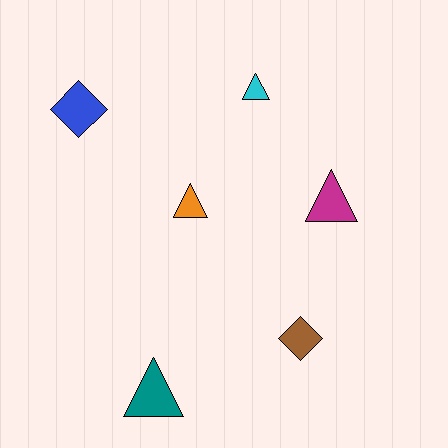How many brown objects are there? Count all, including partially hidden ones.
There is 1 brown object.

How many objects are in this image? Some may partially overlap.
There are 6 objects.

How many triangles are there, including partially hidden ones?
There are 4 triangles.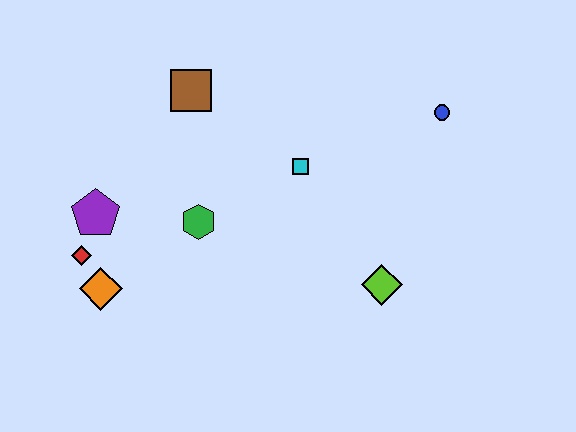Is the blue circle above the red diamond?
Yes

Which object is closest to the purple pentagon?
The red diamond is closest to the purple pentagon.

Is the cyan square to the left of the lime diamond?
Yes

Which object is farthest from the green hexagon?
The blue circle is farthest from the green hexagon.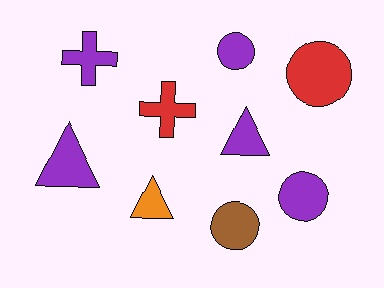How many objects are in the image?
There are 9 objects.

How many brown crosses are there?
There are no brown crosses.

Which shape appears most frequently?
Circle, with 4 objects.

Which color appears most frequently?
Purple, with 5 objects.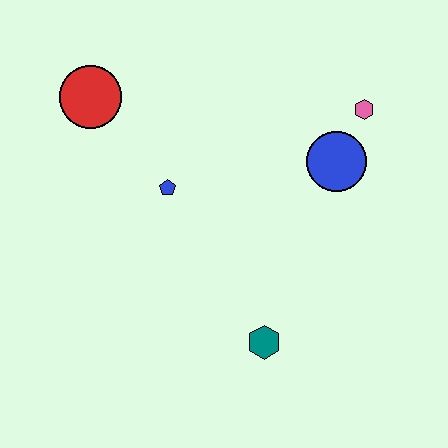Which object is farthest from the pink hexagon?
The red circle is farthest from the pink hexagon.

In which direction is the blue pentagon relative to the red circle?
The blue pentagon is below the red circle.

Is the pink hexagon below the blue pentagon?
No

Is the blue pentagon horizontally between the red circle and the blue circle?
Yes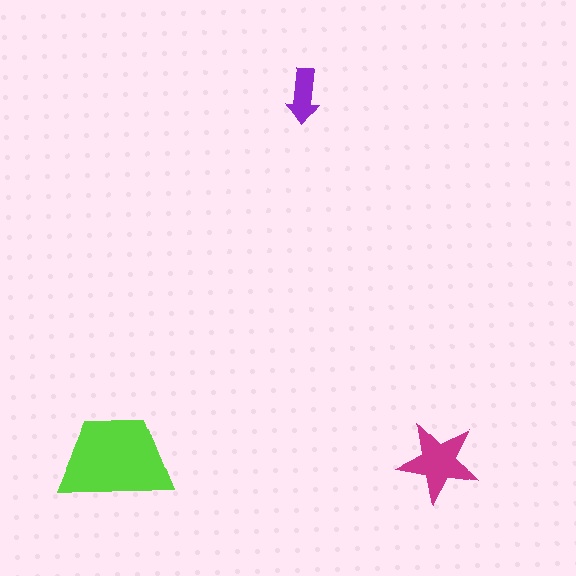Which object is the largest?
The lime trapezoid.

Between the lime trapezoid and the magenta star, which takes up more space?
The lime trapezoid.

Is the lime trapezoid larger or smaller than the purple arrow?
Larger.